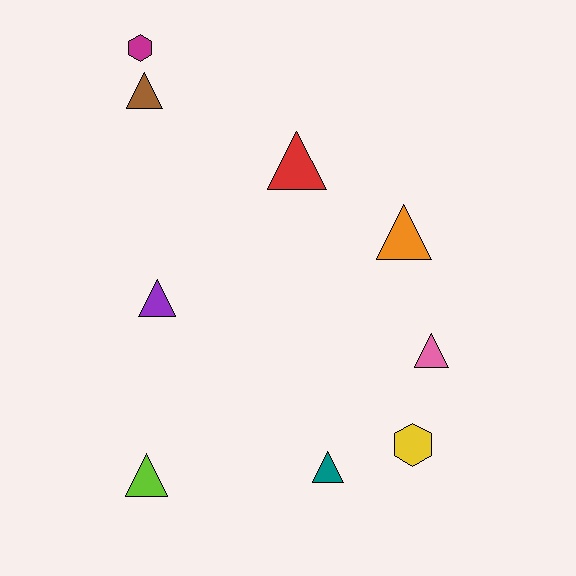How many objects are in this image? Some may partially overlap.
There are 9 objects.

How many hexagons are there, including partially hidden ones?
There are 2 hexagons.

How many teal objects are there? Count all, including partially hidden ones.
There is 1 teal object.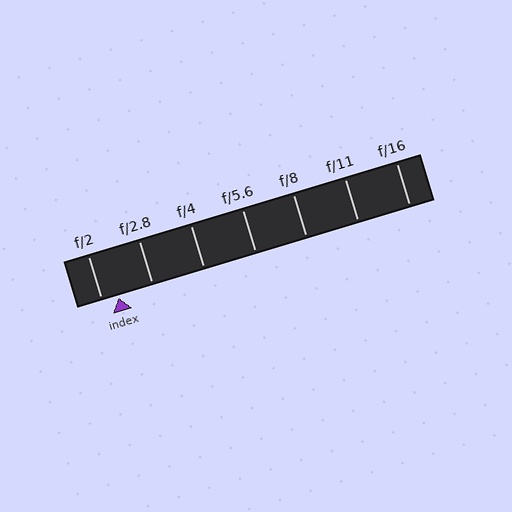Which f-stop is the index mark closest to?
The index mark is closest to f/2.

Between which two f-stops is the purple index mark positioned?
The index mark is between f/2 and f/2.8.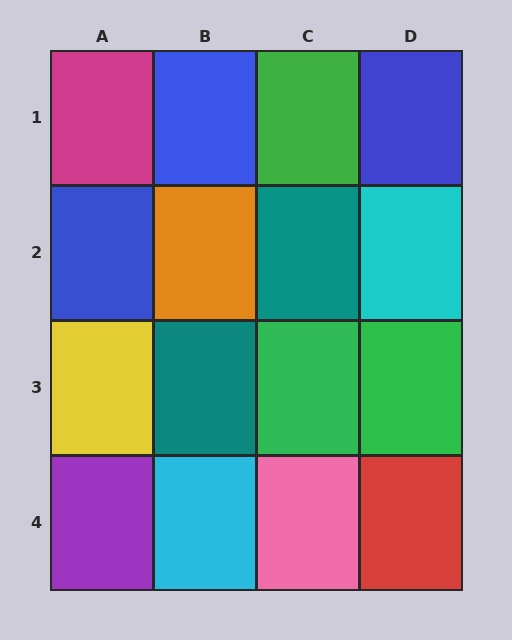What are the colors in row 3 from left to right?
Yellow, teal, green, green.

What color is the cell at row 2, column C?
Teal.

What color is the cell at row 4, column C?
Pink.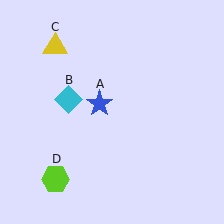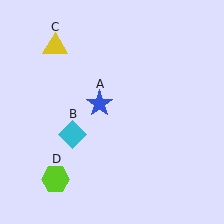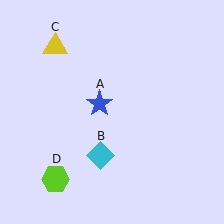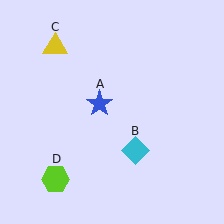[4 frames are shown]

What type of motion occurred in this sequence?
The cyan diamond (object B) rotated counterclockwise around the center of the scene.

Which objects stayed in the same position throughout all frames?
Blue star (object A) and yellow triangle (object C) and lime hexagon (object D) remained stationary.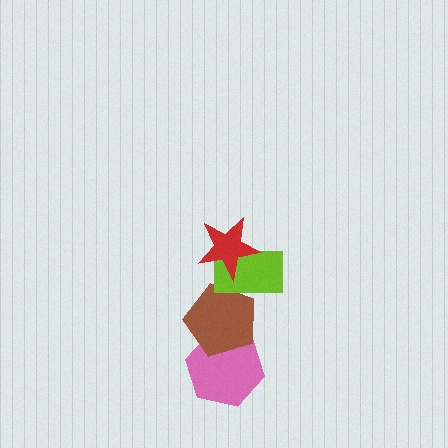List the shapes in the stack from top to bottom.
From top to bottom: the red star, the lime rectangle, the brown pentagon, the pink hexagon.